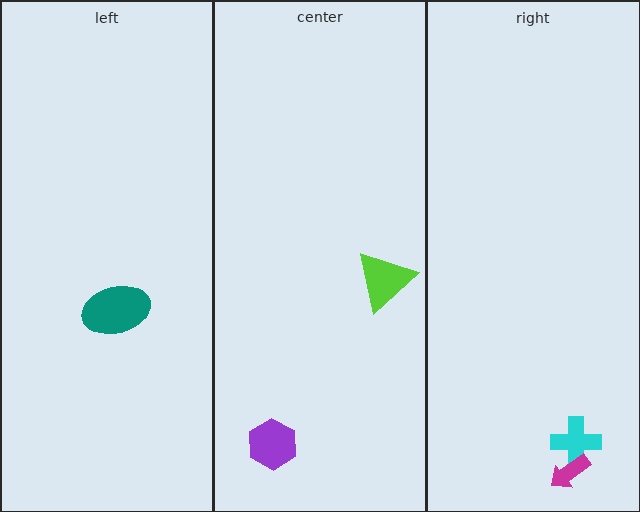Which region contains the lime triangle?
The center region.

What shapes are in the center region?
The purple hexagon, the lime triangle.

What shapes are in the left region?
The teal ellipse.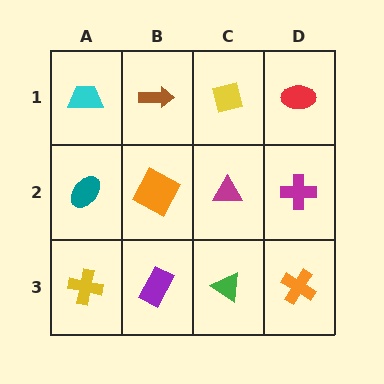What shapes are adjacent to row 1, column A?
A teal ellipse (row 2, column A), a brown arrow (row 1, column B).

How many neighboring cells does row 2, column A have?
3.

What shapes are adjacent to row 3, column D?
A magenta cross (row 2, column D), a green triangle (row 3, column C).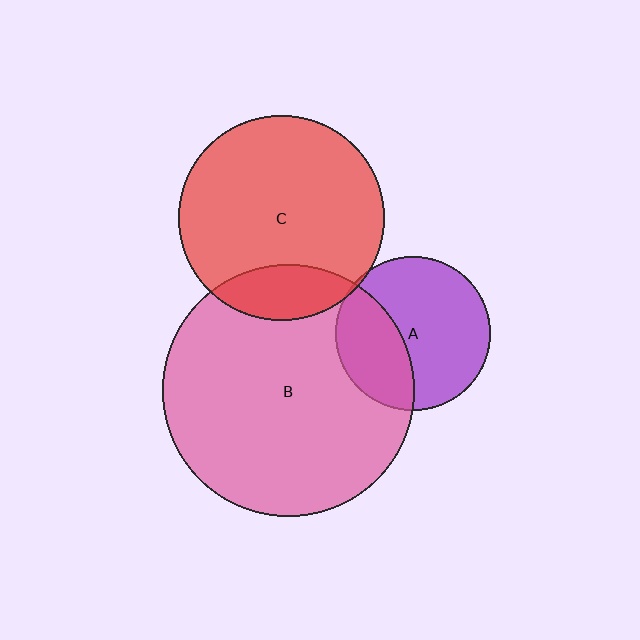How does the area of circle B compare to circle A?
Approximately 2.7 times.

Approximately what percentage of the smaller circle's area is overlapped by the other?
Approximately 15%.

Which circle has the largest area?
Circle B (pink).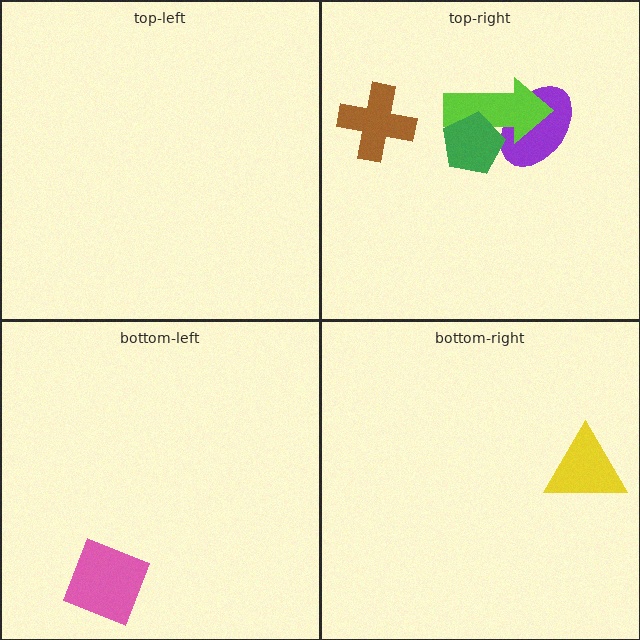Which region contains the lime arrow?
The top-right region.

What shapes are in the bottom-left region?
The pink diamond.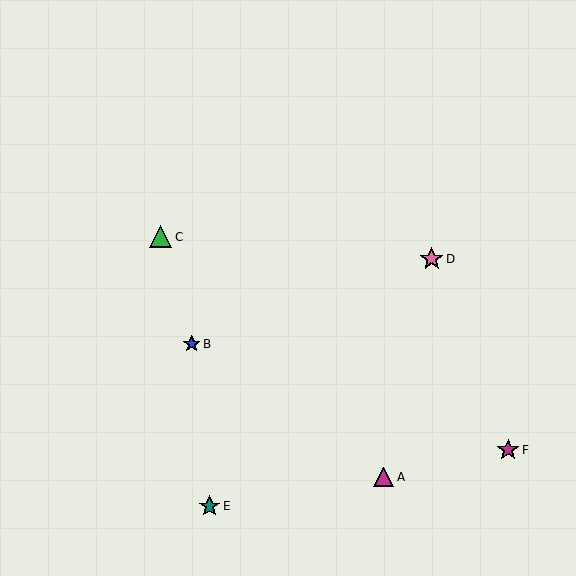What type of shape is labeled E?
Shape E is a teal star.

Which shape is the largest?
The pink star (labeled D) is the largest.